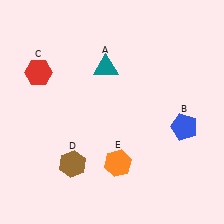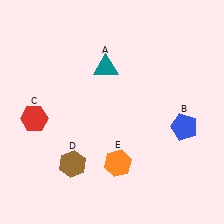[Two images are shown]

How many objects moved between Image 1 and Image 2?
1 object moved between the two images.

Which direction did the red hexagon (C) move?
The red hexagon (C) moved down.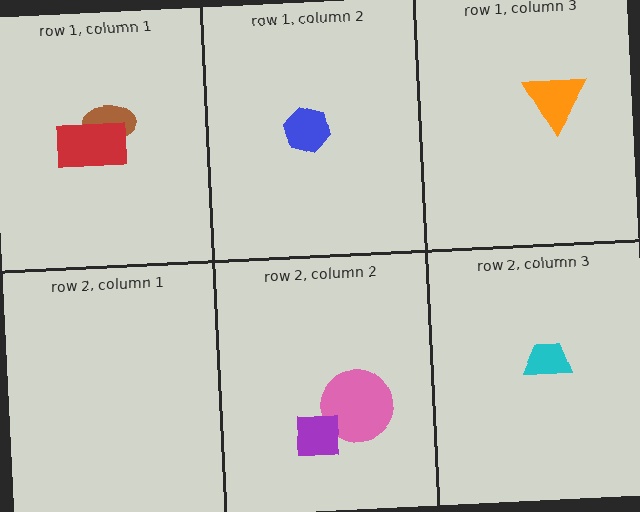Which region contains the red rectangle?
The row 1, column 1 region.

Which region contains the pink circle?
The row 2, column 2 region.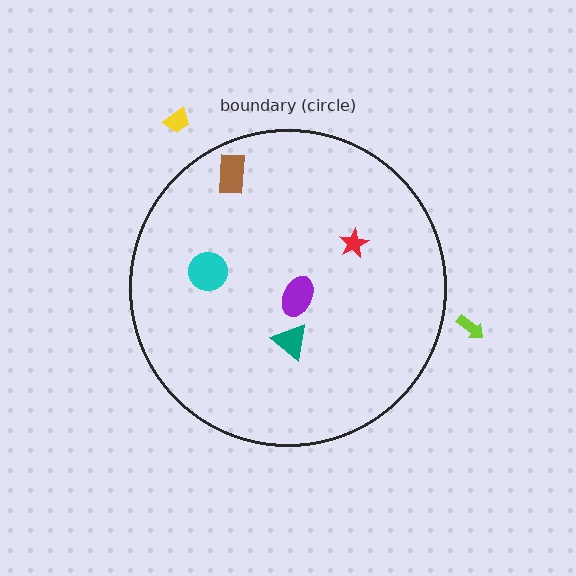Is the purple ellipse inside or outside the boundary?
Inside.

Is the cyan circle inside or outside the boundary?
Inside.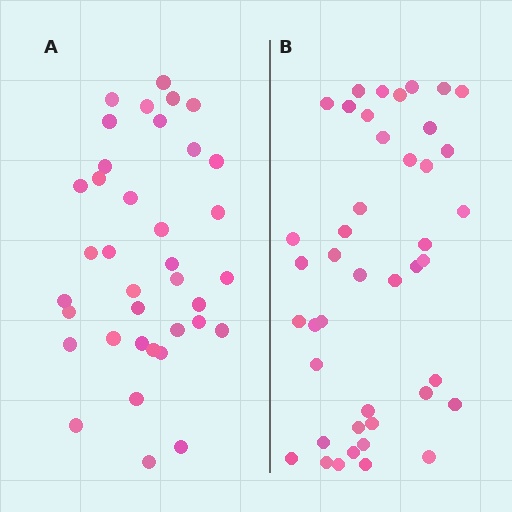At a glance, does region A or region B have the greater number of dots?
Region B (the right region) has more dots.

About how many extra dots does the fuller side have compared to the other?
Region B has about 6 more dots than region A.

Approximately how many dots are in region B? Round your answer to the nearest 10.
About 40 dots. (The exact count is 43, which rounds to 40.)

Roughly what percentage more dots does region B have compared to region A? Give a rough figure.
About 15% more.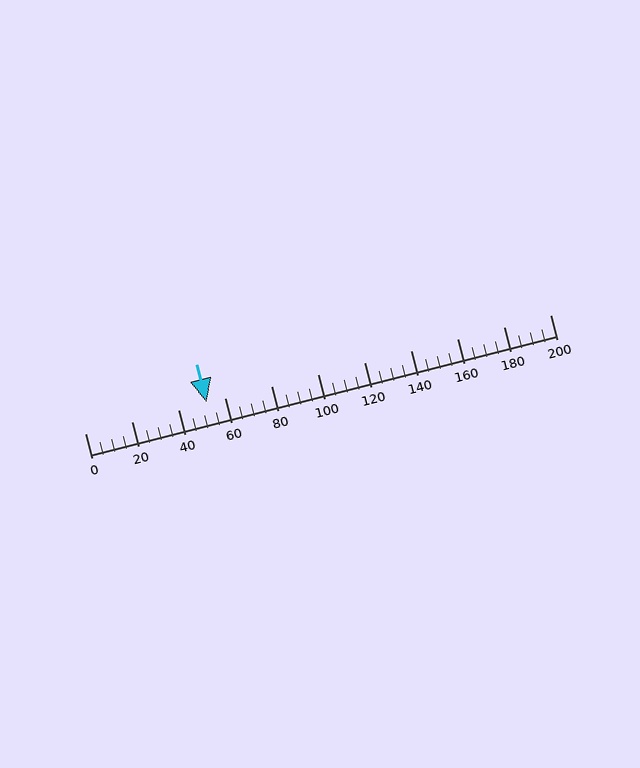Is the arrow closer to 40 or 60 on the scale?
The arrow is closer to 60.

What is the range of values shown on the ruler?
The ruler shows values from 0 to 200.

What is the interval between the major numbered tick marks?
The major tick marks are spaced 20 units apart.